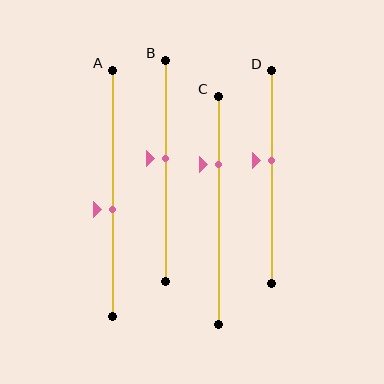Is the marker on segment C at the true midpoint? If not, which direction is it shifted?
No, the marker on segment C is shifted upward by about 20% of the segment length.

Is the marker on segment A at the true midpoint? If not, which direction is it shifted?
No, the marker on segment A is shifted downward by about 7% of the segment length.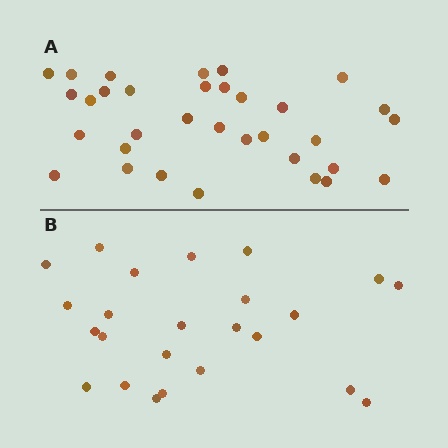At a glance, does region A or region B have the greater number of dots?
Region A (the top region) has more dots.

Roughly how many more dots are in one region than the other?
Region A has roughly 8 or so more dots than region B.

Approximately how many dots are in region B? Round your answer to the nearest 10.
About 20 dots. (The exact count is 24, which rounds to 20.)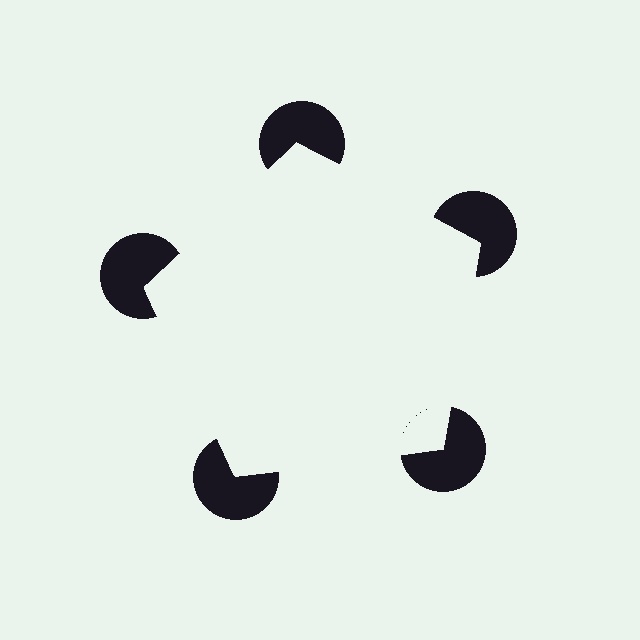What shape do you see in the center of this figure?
An illusory pentagon — its edges are inferred from the aligned wedge cuts in the pac-man discs, not physically drawn.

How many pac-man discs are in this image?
There are 5 — one at each vertex of the illusory pentagon.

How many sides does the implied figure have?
5 sides.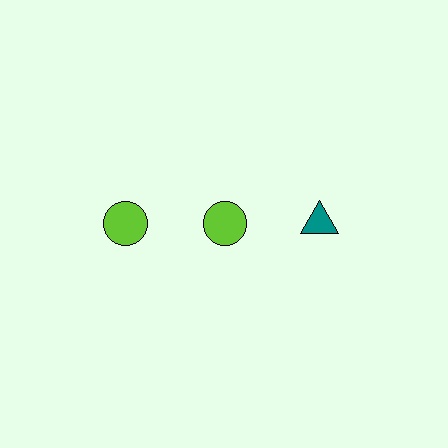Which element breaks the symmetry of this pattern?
The teal triangle in the top row, center column breaks the symmetry. All other shapes are lime circles.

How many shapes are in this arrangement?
There are 3 shapes arranged in a grid pattern.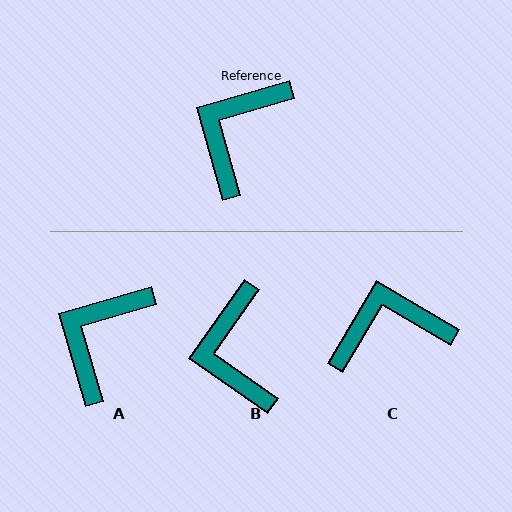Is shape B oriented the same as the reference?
No, it is off by about 39 degrees.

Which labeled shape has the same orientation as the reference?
A.